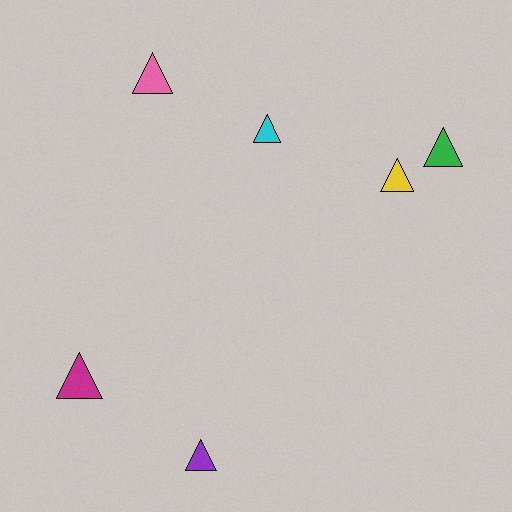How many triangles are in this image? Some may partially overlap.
There are 6 triangles.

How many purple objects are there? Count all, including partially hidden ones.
There is 1 purple object.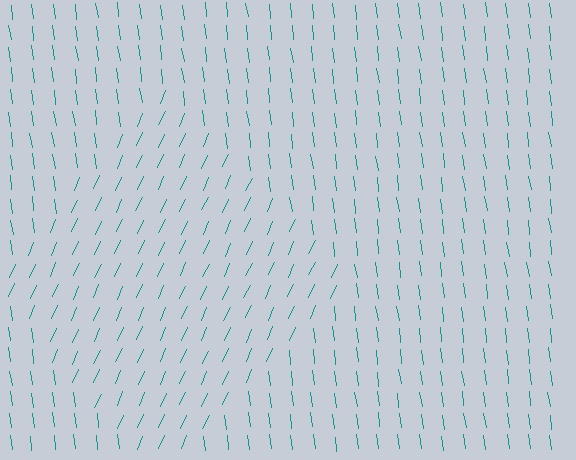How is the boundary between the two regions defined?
The boundary is defined purely by a change in line orientation (approximately 32 degrees difference). All lines are the same color and thickness.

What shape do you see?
I see a diamond.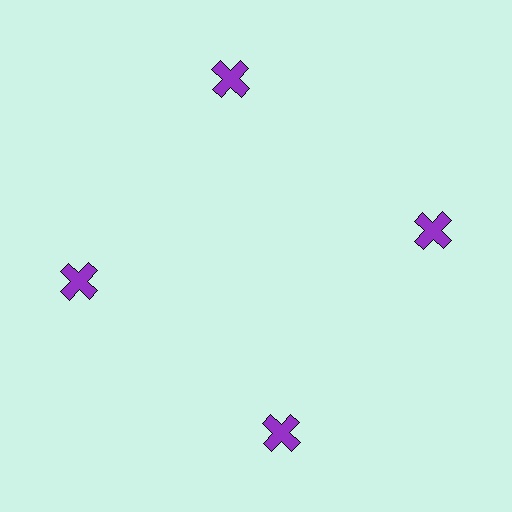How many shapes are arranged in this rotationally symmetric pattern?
There are 4 shapes, arranged in 4 groups of 1.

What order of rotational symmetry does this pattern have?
This pattern has 4-fold rotational symmetry.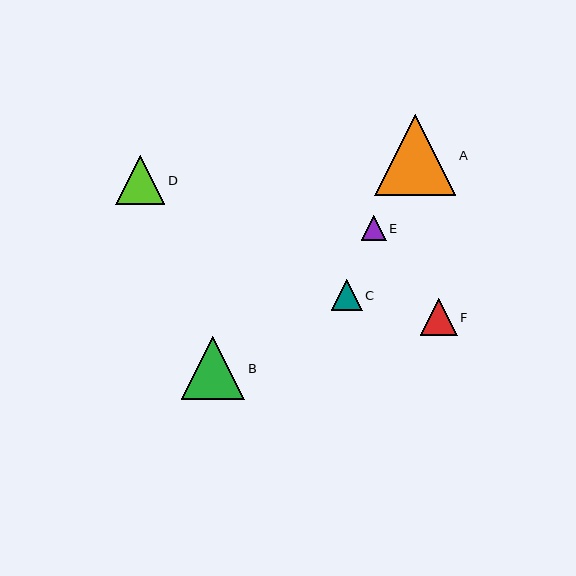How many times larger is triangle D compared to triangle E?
Triangle D is approximately 1.9 times the size of triangle E.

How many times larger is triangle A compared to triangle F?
Triangle A is approximately 2.2 times the size of triangle F.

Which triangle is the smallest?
Triangle E is the smallest with a size of approximately 25 pixels.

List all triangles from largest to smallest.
From largest to smallest: A, B, D, F, C, E.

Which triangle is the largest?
Triangle A is the largest with a size of approximately 81 pixels.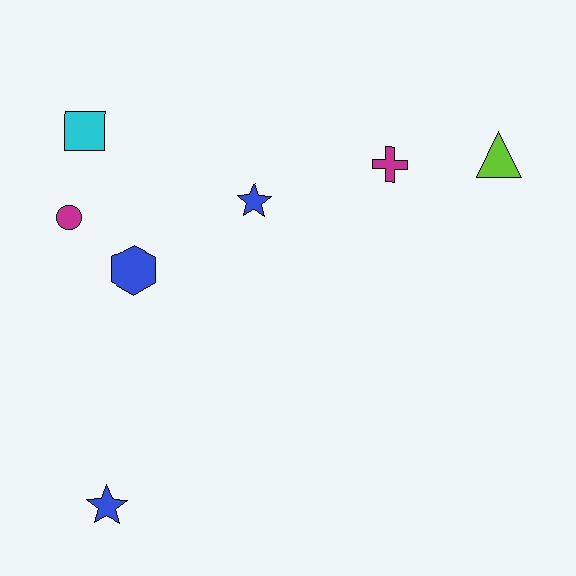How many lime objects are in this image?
There is 1 lime object.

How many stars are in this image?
There are 2 stars.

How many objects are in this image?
There are 7 objects.